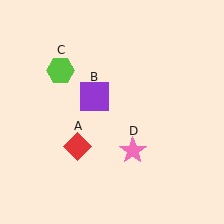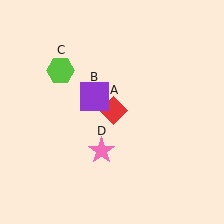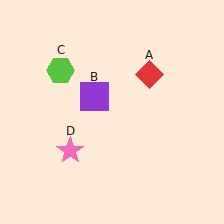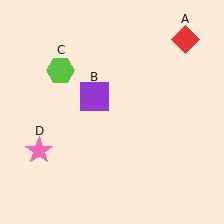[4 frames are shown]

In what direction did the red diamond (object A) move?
The red diamond (object A) moved up and to the right.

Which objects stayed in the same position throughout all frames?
Purple square (object B) and lime hexagon (object C) remained stationary.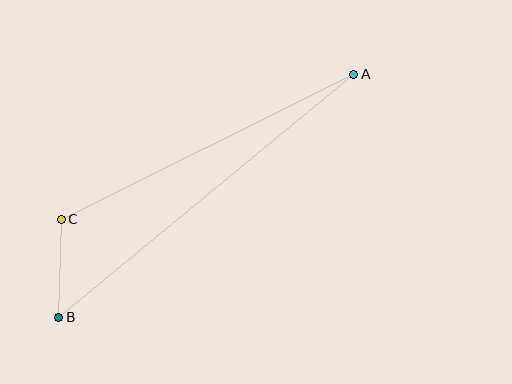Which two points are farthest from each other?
Points A and B are farthest from each other.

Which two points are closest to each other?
Points B and C are closest to each other.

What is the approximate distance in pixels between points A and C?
The distance between A and C is approximately 326 pixels.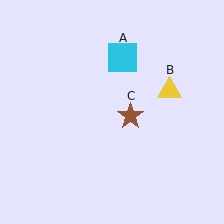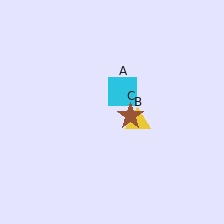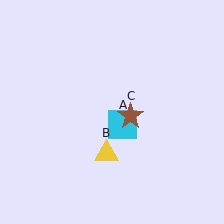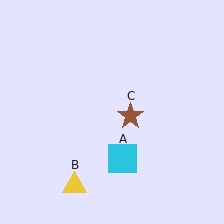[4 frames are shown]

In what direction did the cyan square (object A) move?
The cyan square (object A) moved down.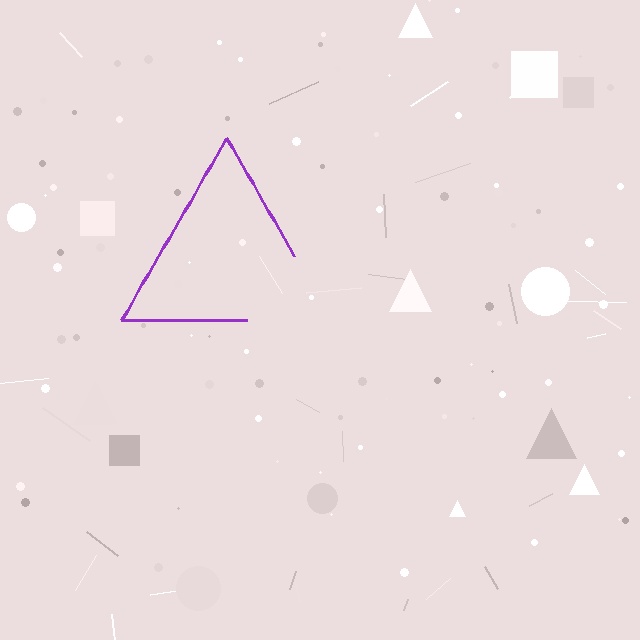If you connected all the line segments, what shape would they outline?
They would outline a triangle.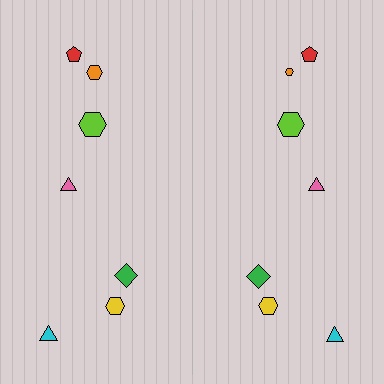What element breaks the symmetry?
The orange hexagon on the right side has a different size than its mirror counterpart.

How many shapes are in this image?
There are 14 shapes in this image.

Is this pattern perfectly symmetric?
No, the pattern is not perfectly symmetric. The orange hexagon on the right side has a different size than its mirror counterpart.